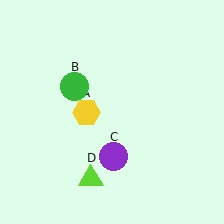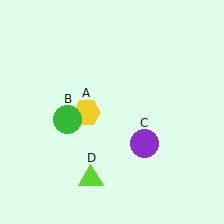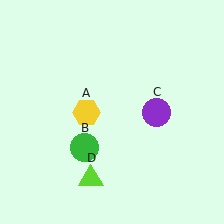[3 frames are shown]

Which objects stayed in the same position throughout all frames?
Yellow hexagon (object A) and lime triangle (object D) remained stationary.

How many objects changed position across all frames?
2 objects changed position: green circle (object B), purple circle (object C).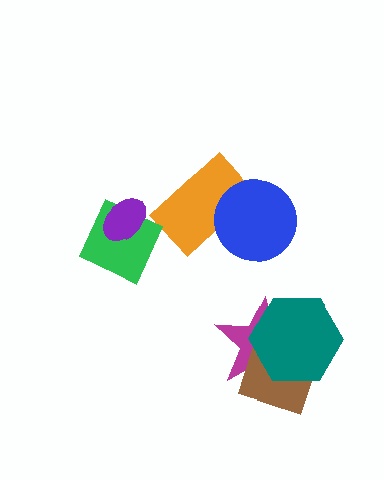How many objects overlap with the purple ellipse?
1 object overlaps with the purple ellipse.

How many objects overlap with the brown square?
2 objects overlap with the brown square.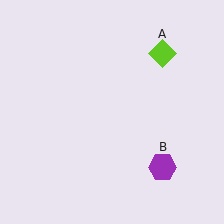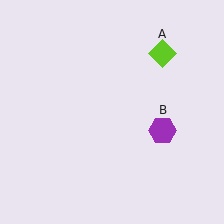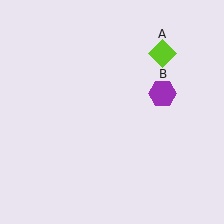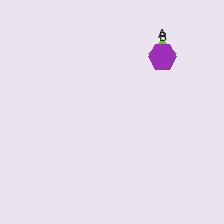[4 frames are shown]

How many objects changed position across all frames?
1 object changed position: purple hexagon (object B).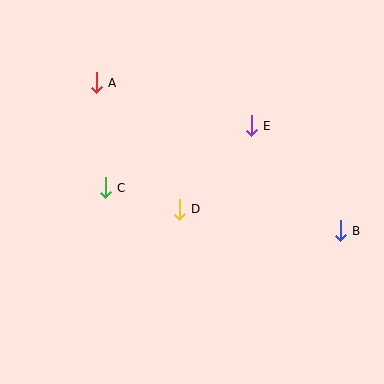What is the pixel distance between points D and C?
The distance between D and C is 77 pixels.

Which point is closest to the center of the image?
Point D at (179, 209) is closest to the center.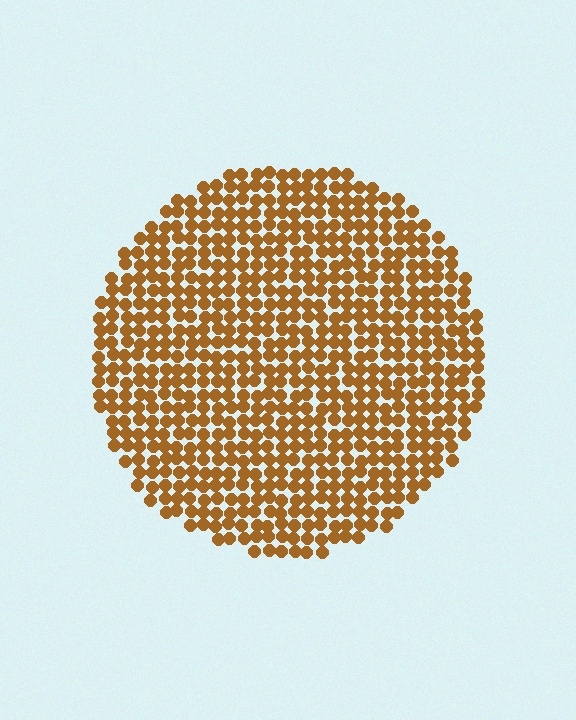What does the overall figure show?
The overall figure shows a circle.